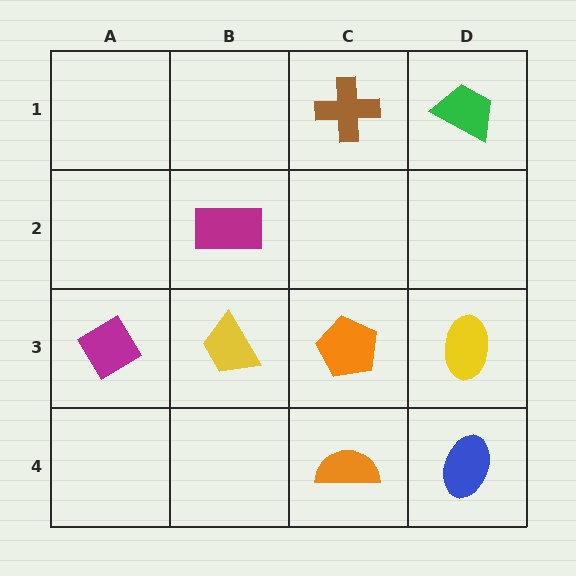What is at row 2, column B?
A magenta rectangle.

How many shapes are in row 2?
1 shape.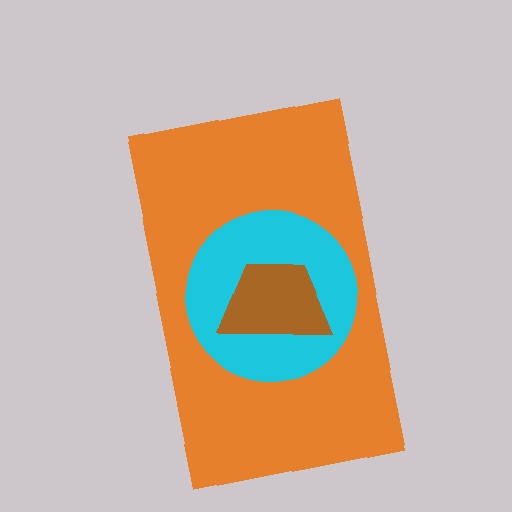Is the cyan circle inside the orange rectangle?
Yes.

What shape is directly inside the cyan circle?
The brown trapezoid.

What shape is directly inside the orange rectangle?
The cyan circle.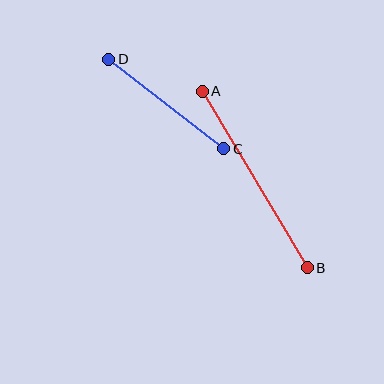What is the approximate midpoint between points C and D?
The midpoint is at approximately (166, 104) pixels.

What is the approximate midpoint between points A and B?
The midpoint is at approximately (255, 179) pixels.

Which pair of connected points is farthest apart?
Points A and B are farthest apart.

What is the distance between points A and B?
The distance is approximately 206 pixels.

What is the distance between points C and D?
The distance is approximately 145 pixels.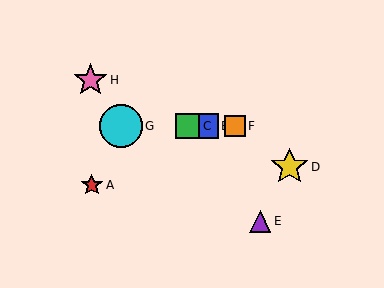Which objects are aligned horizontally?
Objects B, C, F, G are aligned horizontally.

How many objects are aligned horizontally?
4 objects (B, C, F, G) are aligned horizontally.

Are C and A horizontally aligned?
No, C is at y≈126 and A is at y≈185.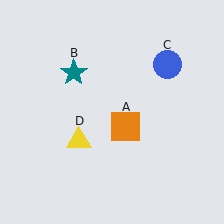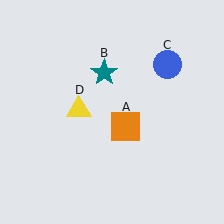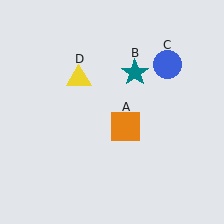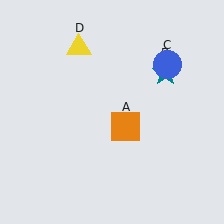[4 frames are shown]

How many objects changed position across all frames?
2 objects changed position: teal star (object B), yellow triangle (object D).